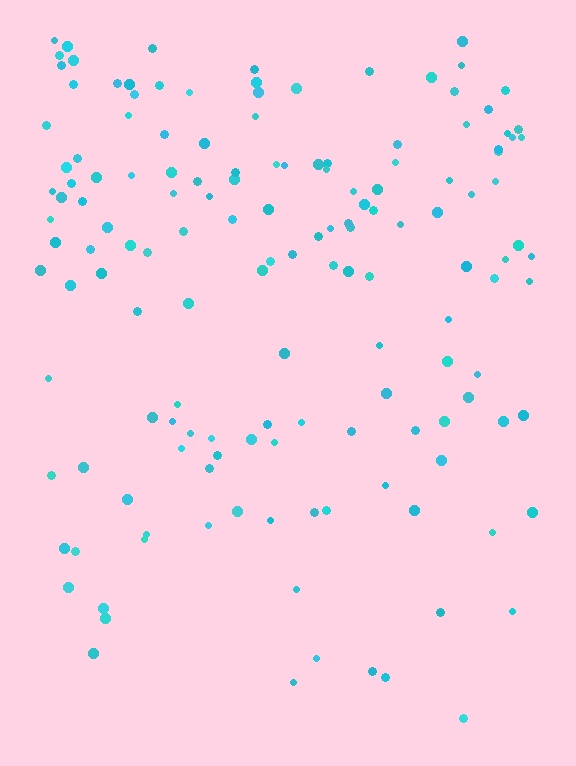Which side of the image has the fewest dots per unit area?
The bottom.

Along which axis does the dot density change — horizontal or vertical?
Vertical.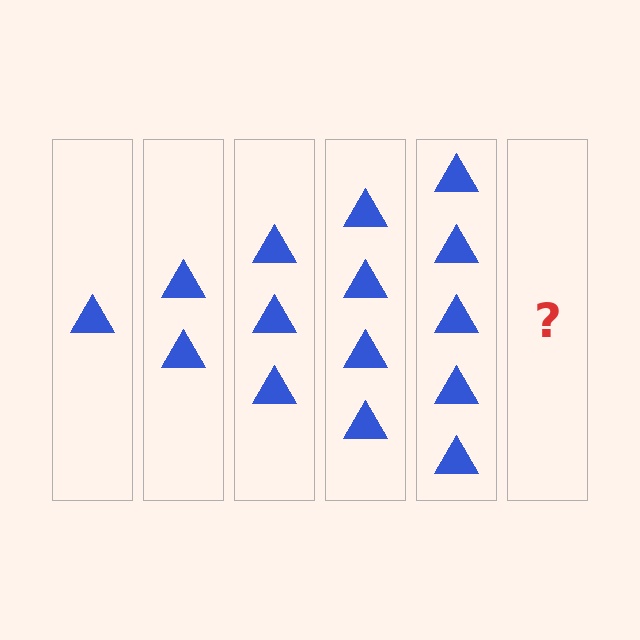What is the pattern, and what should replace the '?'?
The pattern is that each step adds one more triangle. The '?' should be 6 triangles.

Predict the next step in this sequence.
The next step is 6 triangles.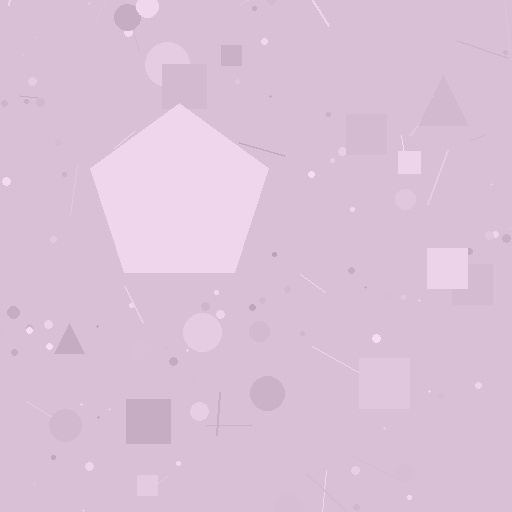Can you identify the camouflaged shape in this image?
The camouflaged shape is a pentagon.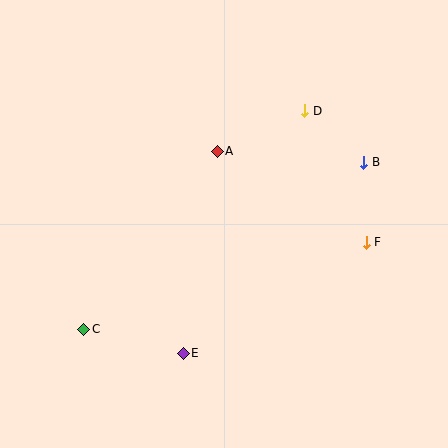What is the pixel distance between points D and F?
The distance between D and F is 145 pixels.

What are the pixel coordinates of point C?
Point C is at (84, 329).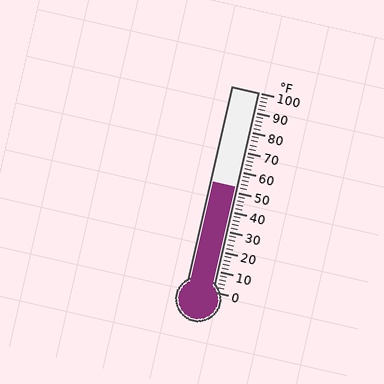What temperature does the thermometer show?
The thermometer shows approximately 52°F.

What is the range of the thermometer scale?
The thermometer scale ranges from 0°F to 100°F.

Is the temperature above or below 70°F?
The temperature is below 70°F.